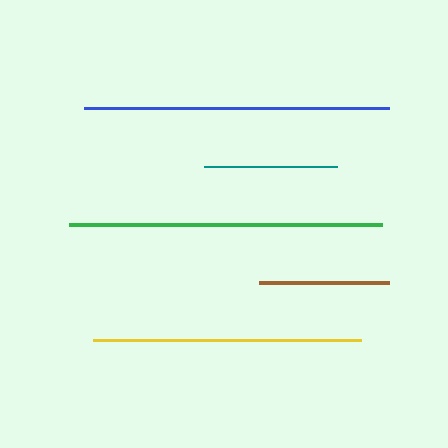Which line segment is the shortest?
The brown line is the shortest at approximately 130 pixels.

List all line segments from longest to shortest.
From longest to shortest: green, blue, yellow, teal, brown.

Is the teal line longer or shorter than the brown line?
The teal line is longer than the brown line.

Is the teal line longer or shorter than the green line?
The green line is longer than the teal line.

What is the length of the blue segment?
The blue segment is approximately 305 pixels long.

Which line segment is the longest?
The green line is the longest at approximately 314 pixels.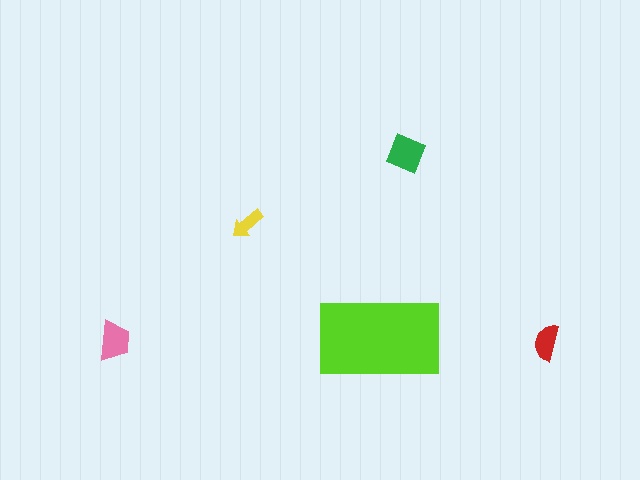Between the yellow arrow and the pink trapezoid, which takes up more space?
The pink trapezoid.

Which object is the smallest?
The yellow arrow.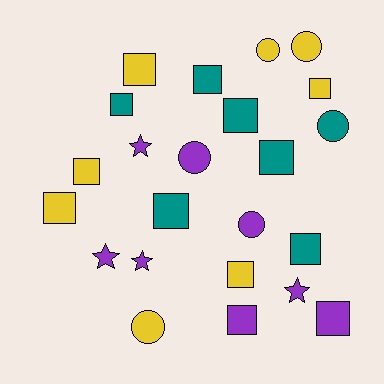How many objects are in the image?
There are 23 objects.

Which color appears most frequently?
Yellow, with 8 objects.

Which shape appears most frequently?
Square, with 13 objects.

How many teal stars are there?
There are no teal stars.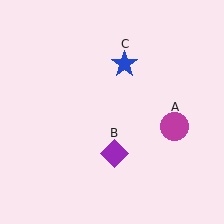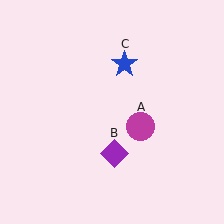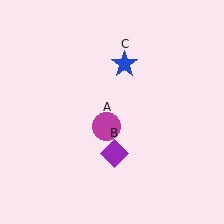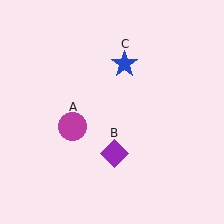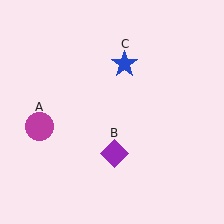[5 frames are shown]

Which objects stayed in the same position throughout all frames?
Purple diamond (object B) and blue star (object C) remained stationary.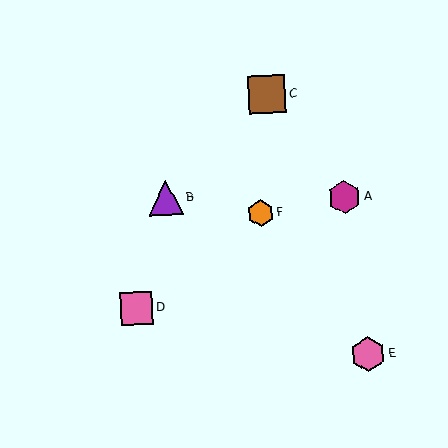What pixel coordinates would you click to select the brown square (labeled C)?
Click at (267, 94) to select the brown square C.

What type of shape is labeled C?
Shape C is a brown square.